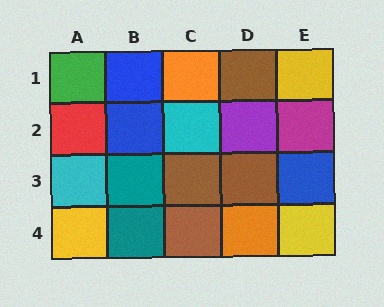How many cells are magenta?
1 cell is magenta.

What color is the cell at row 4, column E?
Yellow.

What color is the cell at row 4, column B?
Teal.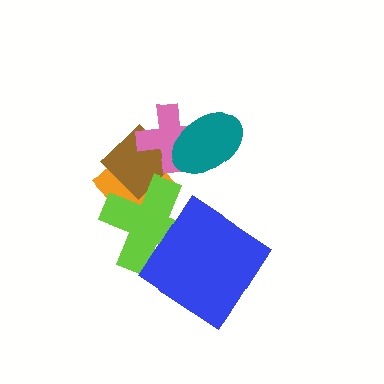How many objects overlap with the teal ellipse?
1 object overlaps with the teal ellipse.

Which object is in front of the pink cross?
The teal ellipse is in front of the pink cross.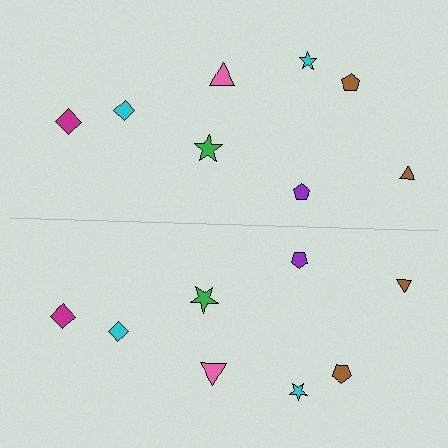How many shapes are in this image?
There are 16 shapes in this image.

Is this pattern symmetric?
Yes, this pattern has bilateral (reflection) symmetry.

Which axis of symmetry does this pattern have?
The pattern has a horizontal axis of symmetry running through the center of the image.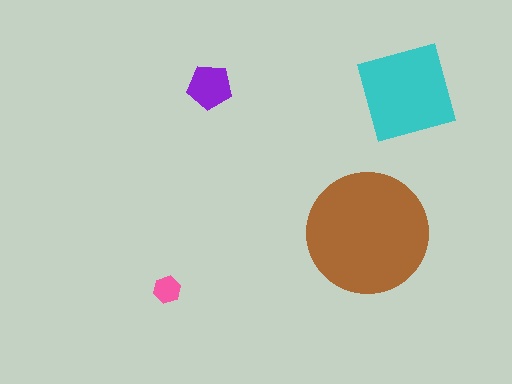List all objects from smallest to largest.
The pink hexagon, the purple pentagon, the cyan diamond, the brown circle.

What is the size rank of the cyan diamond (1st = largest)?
2nd.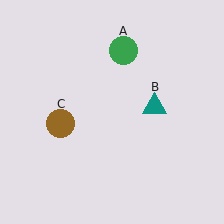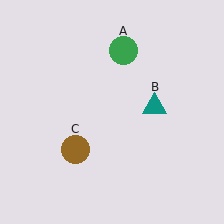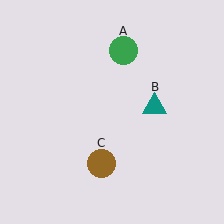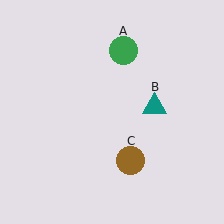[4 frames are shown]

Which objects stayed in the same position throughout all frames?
Green circle (object A) and teal triangle (object B) remained stationary.